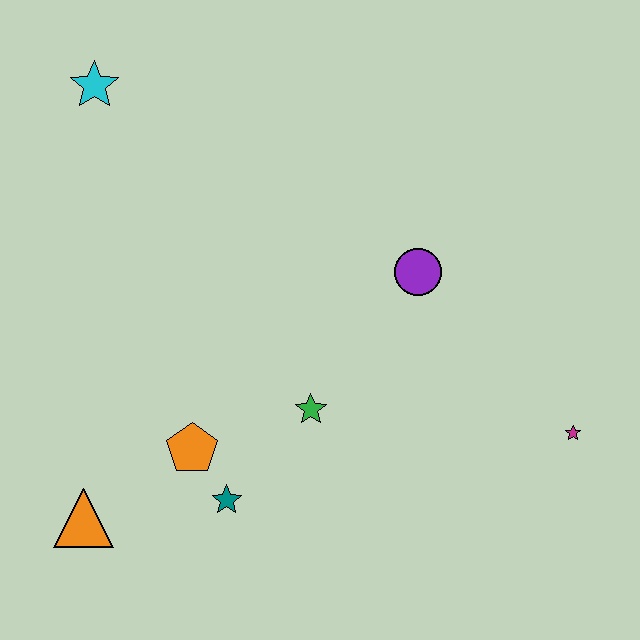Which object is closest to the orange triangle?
The orange pentagon is closest to the orange triangle.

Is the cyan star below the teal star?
No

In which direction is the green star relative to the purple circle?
The green star is below the purple circle.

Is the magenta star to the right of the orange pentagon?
Yes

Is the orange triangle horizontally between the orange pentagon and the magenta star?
No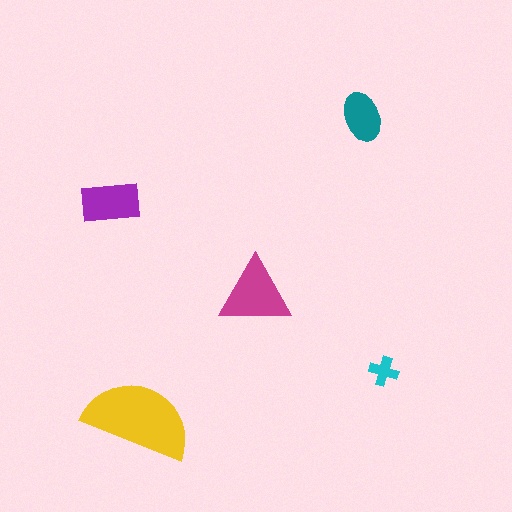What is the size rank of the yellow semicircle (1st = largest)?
1st.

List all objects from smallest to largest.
The cyan cross, the teal ellipse, the purple rectangle, the magenta triangle, the yellow semicircle.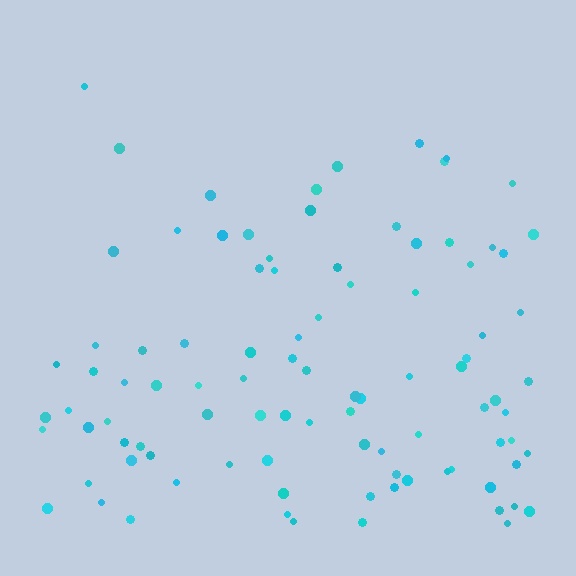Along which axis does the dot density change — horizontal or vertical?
Vertical.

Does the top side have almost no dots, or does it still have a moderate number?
Still a moderate number, just noticeably fewer than the bottom.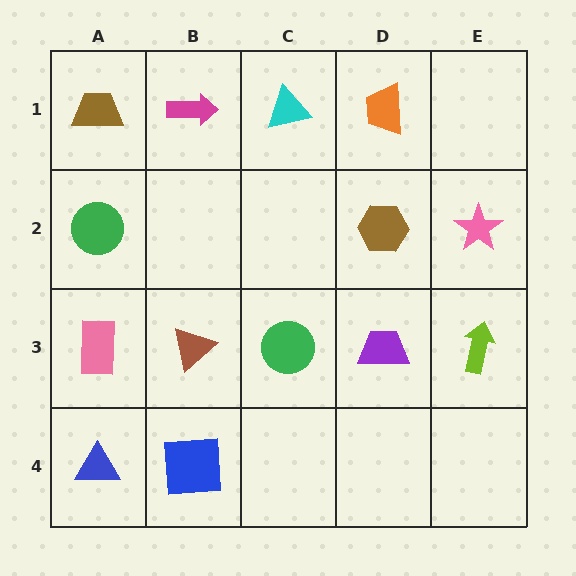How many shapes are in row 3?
5 shapes.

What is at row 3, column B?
A brown triangle.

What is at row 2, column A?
A green circle.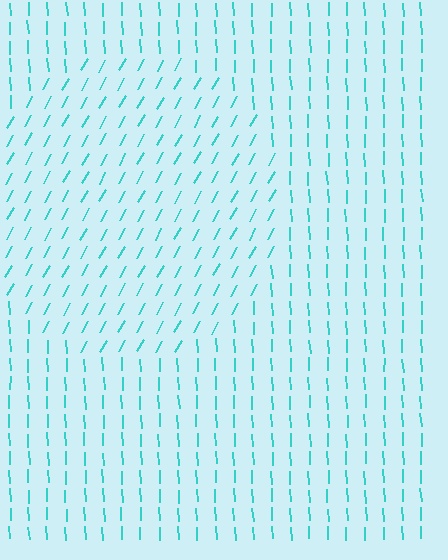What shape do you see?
I see a circle.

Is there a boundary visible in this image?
Yes, there is a texture boundary formed by a change in line orientation.